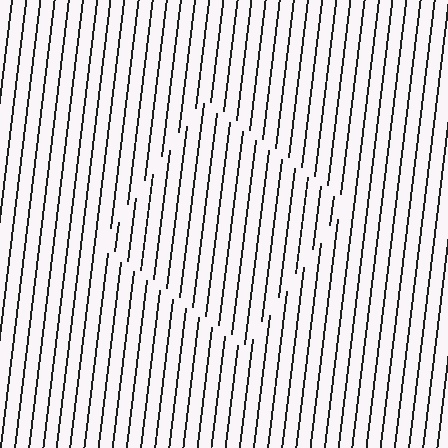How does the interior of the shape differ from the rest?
The interior of the shape contains the same grating, shifted by half a period — the contour is defined by the phase discontinuity where line-ends from the inner and outer gratings abut.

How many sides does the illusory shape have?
4 sides — the line-ends trace a square.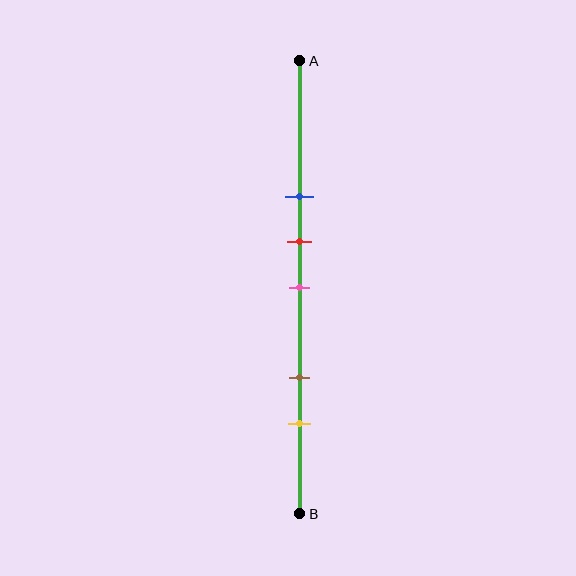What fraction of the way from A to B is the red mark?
The red mark is approximately 40% (0.4) of the way from A to B.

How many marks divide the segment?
There are 5 marks dividing the segment.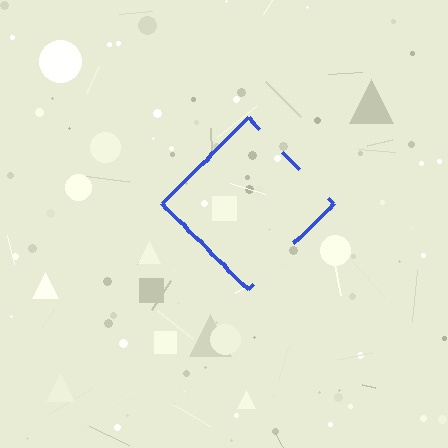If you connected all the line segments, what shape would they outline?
They would outline a diamond.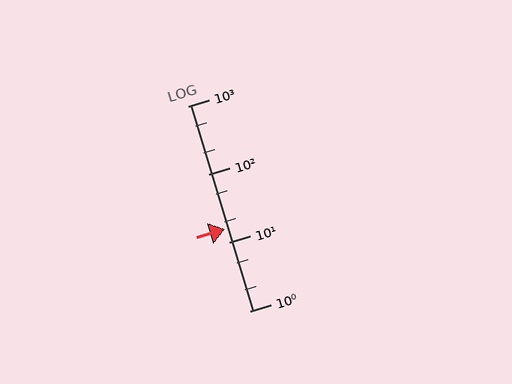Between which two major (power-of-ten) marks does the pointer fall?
The pointer is between 10 and 100.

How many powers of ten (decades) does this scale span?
The scale spans 3 decades, from 1 to 1000.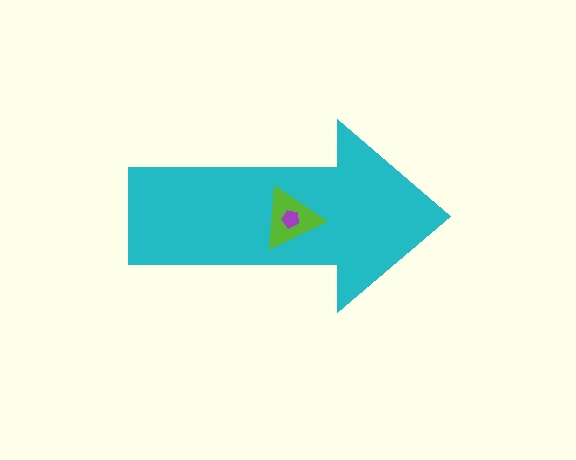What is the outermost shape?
The cyan arrow.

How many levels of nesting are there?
3.